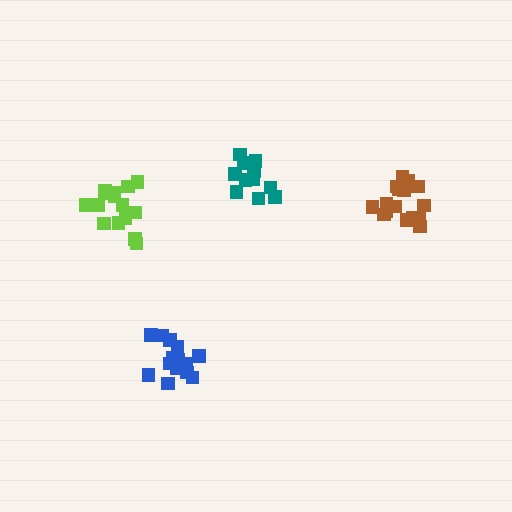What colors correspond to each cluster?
The clusters are colored: teal, blue, lime, brown.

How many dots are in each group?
Group 1: 11 dots, Group 2: 14 dots, Group 3: 15 dots, Group 4: 17 dots (57 total).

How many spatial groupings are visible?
There are 4 spatial groupings.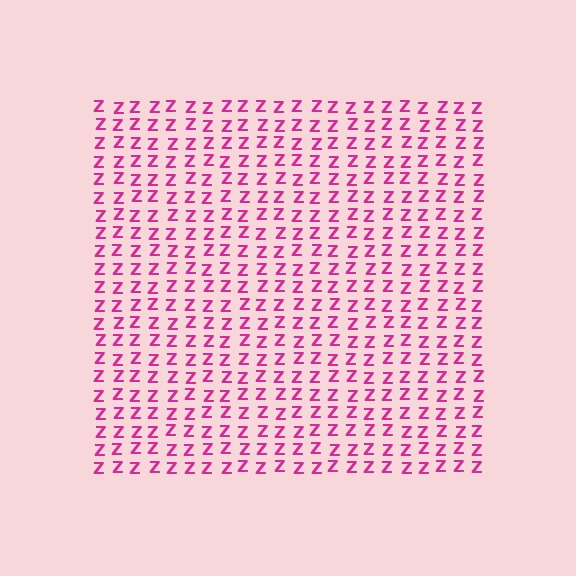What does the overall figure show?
The overall figure shows a square.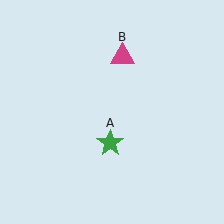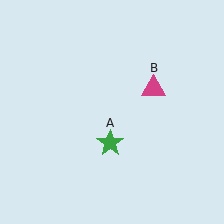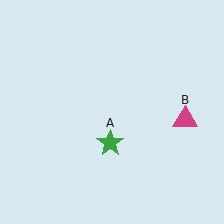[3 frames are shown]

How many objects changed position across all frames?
1 object changed position: magenta triangle (object B).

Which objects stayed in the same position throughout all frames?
Green star (object A) remained stationary.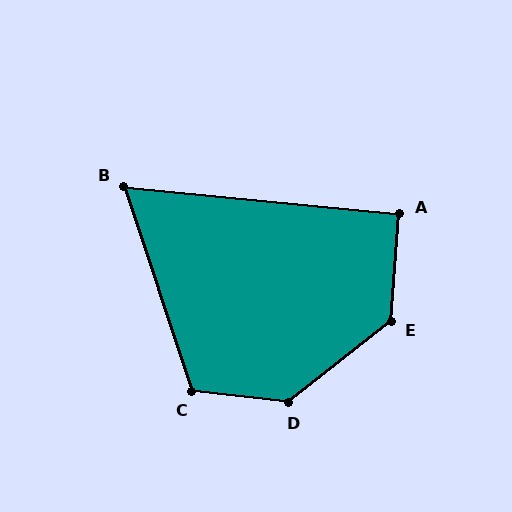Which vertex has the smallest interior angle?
B, at approximately 66 degrees.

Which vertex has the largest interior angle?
D, at approximately 135 degrees.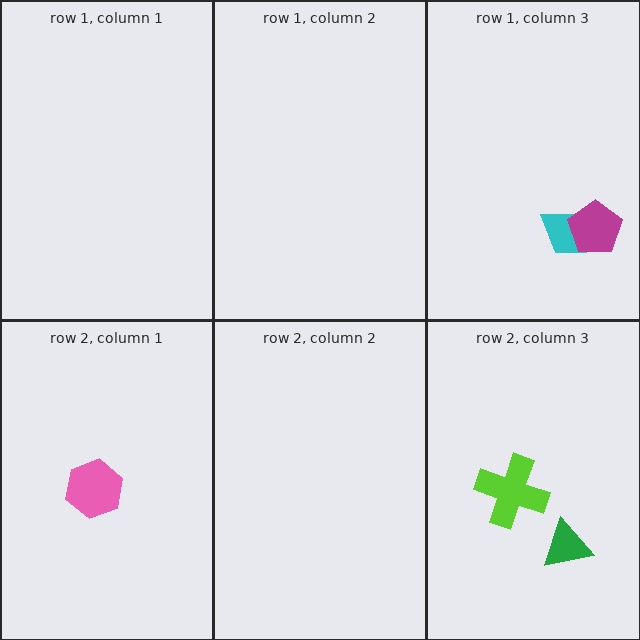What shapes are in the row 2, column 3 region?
The green triangle, the lime cross.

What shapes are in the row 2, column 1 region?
The pink hexagon.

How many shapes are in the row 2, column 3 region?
2.